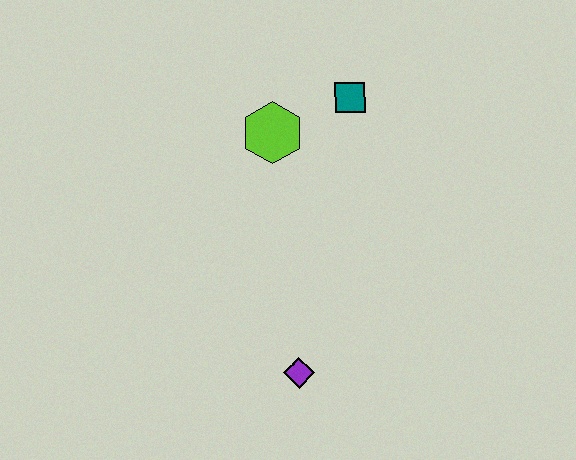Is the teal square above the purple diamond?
Yes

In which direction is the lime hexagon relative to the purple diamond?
The lime hexagon is above the purple diamond.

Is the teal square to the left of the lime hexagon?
No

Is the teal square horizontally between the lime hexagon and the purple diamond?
No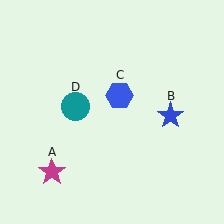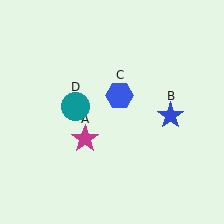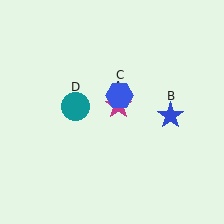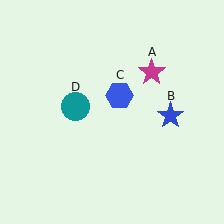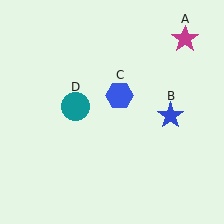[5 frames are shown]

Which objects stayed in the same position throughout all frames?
Blue star (object B) and blue hexagon (object C) and teal circle (object D) remained stationary.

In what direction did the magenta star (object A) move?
The magenta star (object A) moved up and to the right.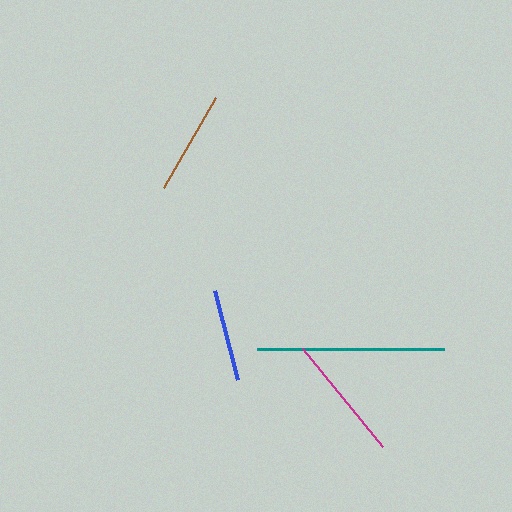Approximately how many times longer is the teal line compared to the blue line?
The teal line is approximately 2.0 times the length of the blue line.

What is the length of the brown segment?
The brown segment is approximately 103 pixels long.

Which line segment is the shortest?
The blue line is the shortest at approximately 93 pixels.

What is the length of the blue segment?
The blue segment is approximately 93 pixels long.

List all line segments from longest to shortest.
From longest to shortest: teal, magenta, brown, blue.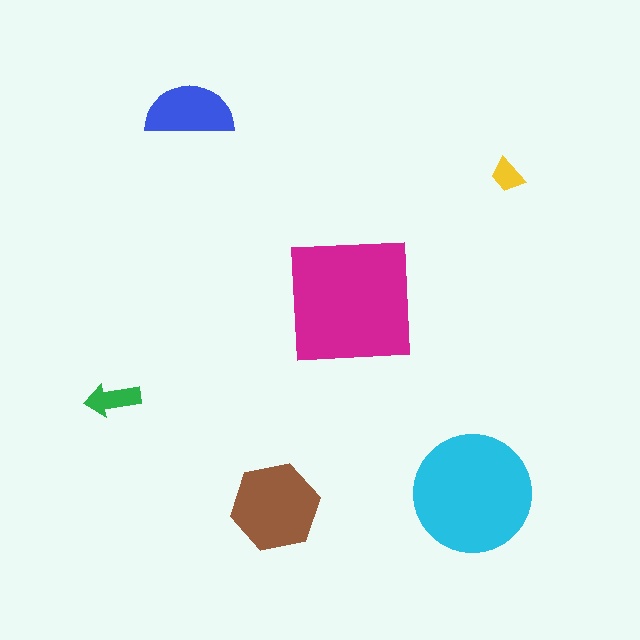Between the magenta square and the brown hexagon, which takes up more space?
The magenta square.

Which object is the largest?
The magenta square.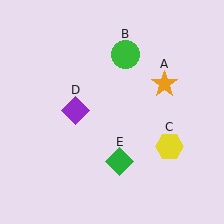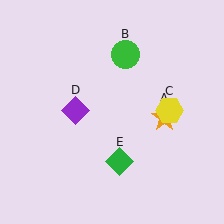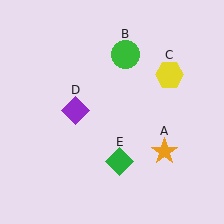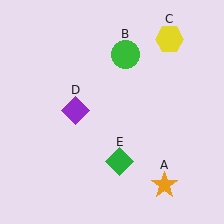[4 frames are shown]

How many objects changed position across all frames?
2 objects changed position: orange star (object A), yellow hexagon (object C).